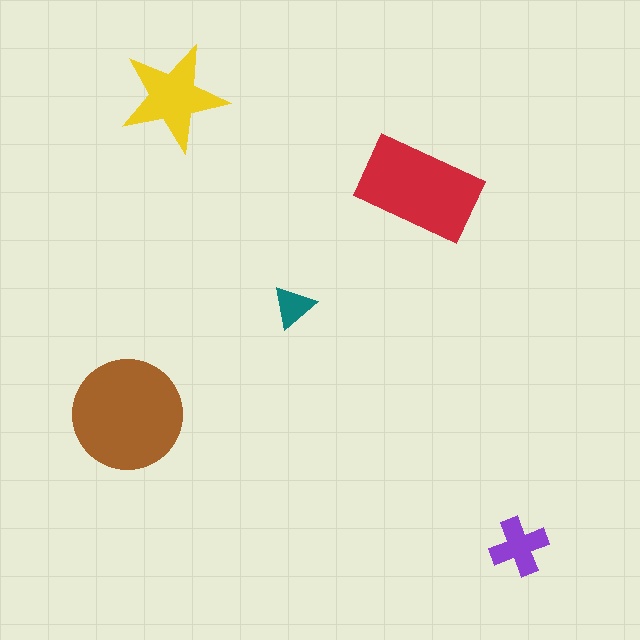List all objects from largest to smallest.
The brown circle, the red rectangle, the yellow star, the purple cross, the teal triangle.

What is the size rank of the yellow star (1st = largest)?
3rd.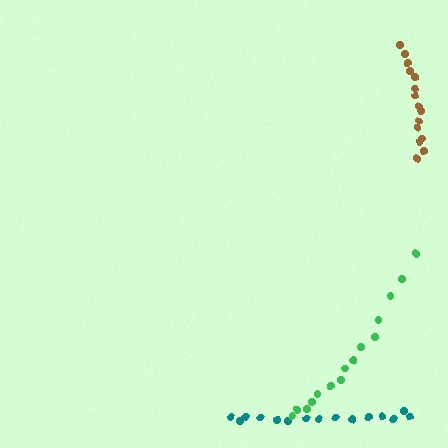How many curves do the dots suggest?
There are 3 distinct paths.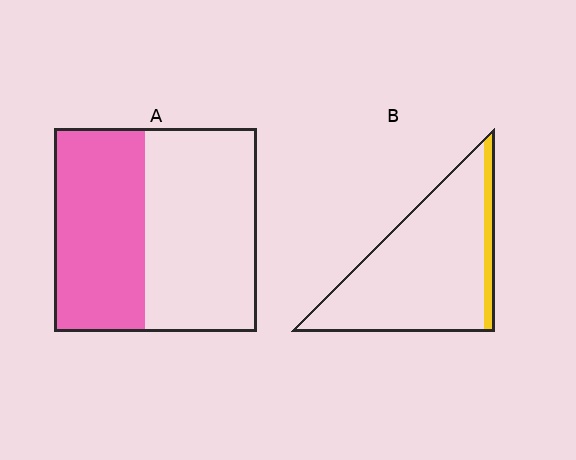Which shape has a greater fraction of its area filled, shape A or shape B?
Shape A.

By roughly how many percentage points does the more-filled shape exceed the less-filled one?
By roughly 35 percentage points (A over B).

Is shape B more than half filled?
No.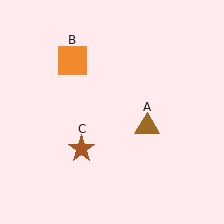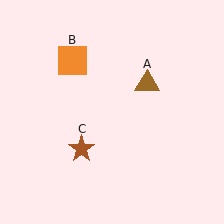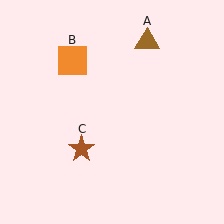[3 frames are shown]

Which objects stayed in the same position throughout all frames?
Orange square (object B) and brown star (object C) remained stationary.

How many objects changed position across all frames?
1 object changed position: brown triangle (object A).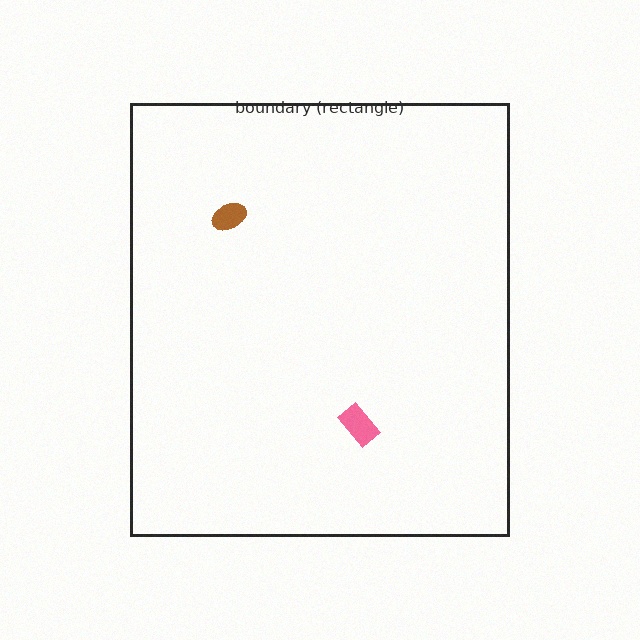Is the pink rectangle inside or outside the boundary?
Inside.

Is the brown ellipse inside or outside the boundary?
Inside.